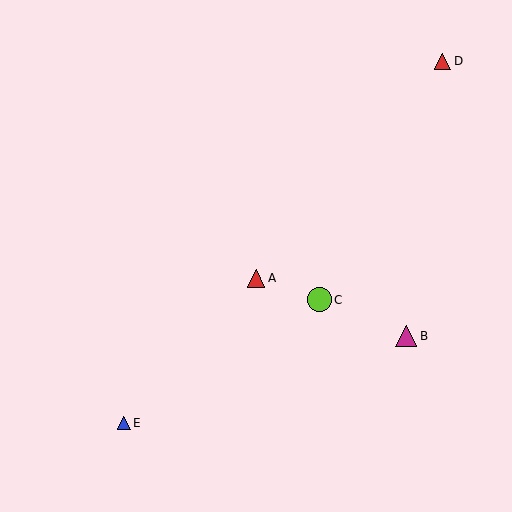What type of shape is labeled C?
Shape C is a lime circle.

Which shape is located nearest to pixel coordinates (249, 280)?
The red triangle (labeled A) at (256, 278) is nearest to that location.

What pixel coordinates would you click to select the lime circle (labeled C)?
Click at (320, 300) to select the lime circle C.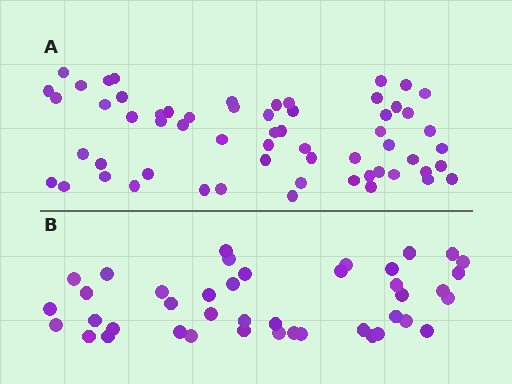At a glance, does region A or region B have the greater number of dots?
Region A (the top region) has more dots.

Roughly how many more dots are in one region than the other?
Region A has approximately 20 more dots than region B.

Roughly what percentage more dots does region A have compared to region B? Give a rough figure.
About 45% more.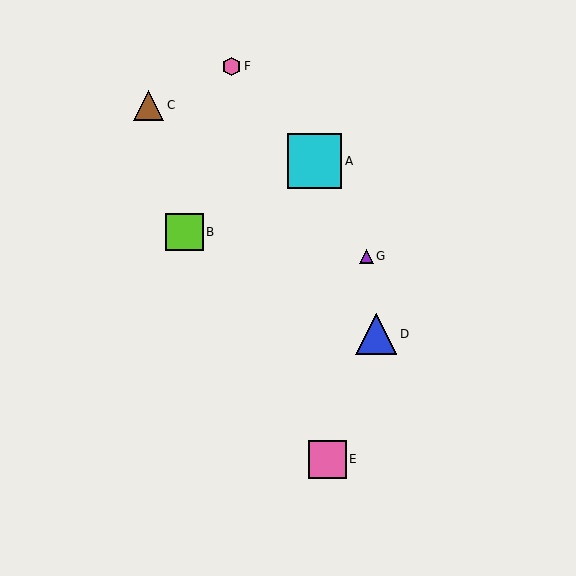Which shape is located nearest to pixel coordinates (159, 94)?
The brown triangle (labeled C) at (149, 105) is nearest to that location.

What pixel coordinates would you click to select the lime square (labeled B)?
Click at (185, 232) to select the lime square B.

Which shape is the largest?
The cyan square (labeled A) is the largest.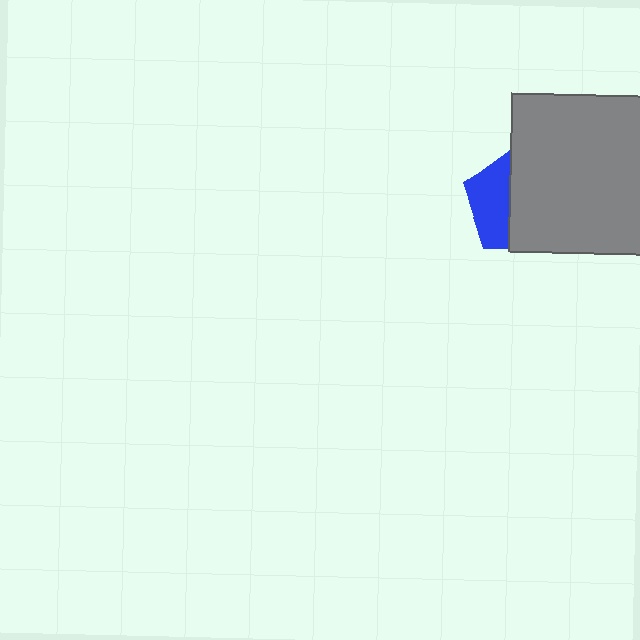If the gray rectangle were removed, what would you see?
You would see the complete blue pentagon.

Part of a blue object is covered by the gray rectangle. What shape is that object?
It is a pentagon.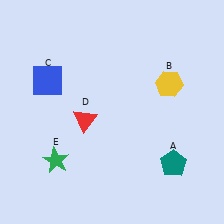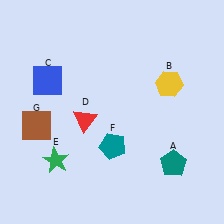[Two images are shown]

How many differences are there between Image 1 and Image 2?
There are 2 differences between the two images.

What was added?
A teal pentagon (F), a brown square (G) were added in Image 2.